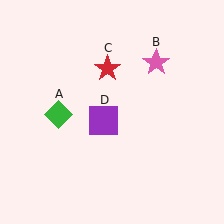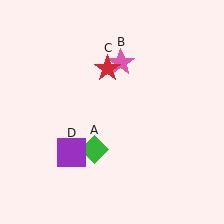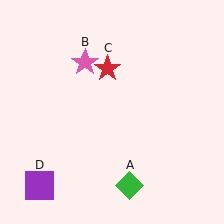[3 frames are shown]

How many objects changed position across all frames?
3 objects changed position: green diamond (object A), pink star (object B), purple square (object D).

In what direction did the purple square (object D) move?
The purple square (object D) moved down and to the left.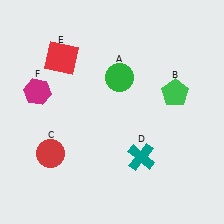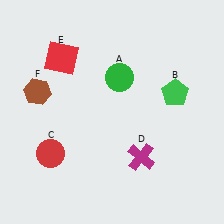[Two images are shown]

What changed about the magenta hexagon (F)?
In Image 1, F is magenta. In Image 2, it changed to brown.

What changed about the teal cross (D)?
In Image 1, D is teal. In Image 2, it changed to magenta.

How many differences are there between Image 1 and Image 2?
There are 2 differences between the two images.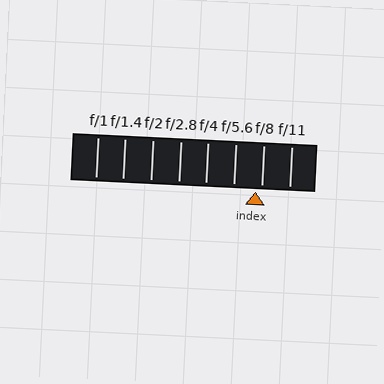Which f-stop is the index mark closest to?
The index mark is closest to f/8.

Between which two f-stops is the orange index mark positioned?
The index mark is between f/5.6 and f/8.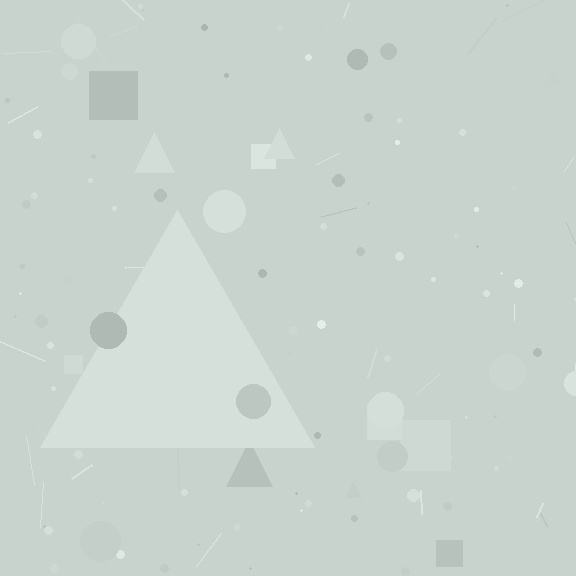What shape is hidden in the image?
A triangle is hidden in the image.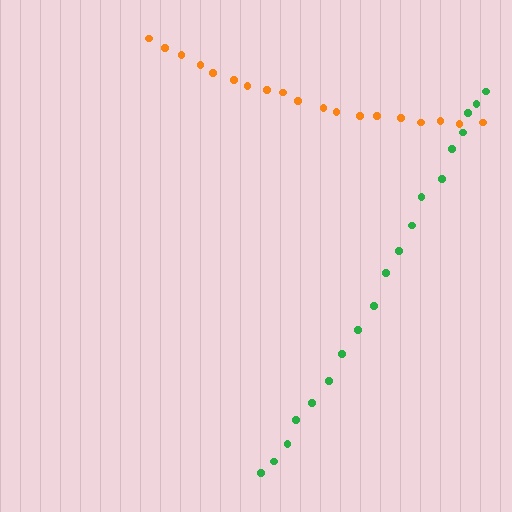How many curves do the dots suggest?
There are 2 distinct paths.